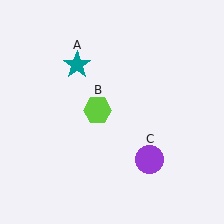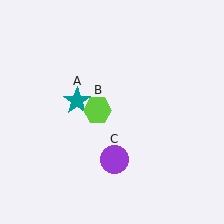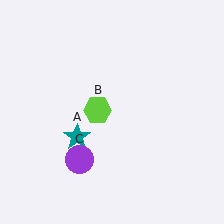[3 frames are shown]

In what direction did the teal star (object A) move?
The teal star (object A) moved down.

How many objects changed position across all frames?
2 objects changed position: teal star (object A), purple circle (object C).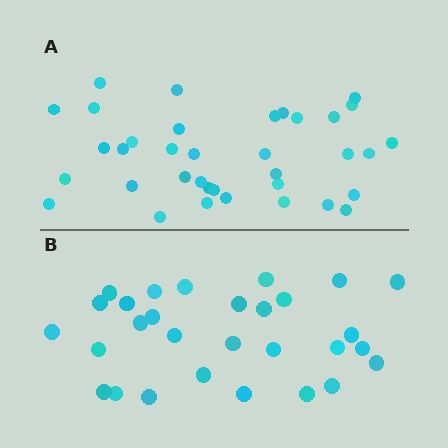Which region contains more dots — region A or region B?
Region A (the top region) has more dots.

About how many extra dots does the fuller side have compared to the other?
Region A has roughly 8 or so more dots than region B.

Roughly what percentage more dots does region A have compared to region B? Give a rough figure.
About 25% more.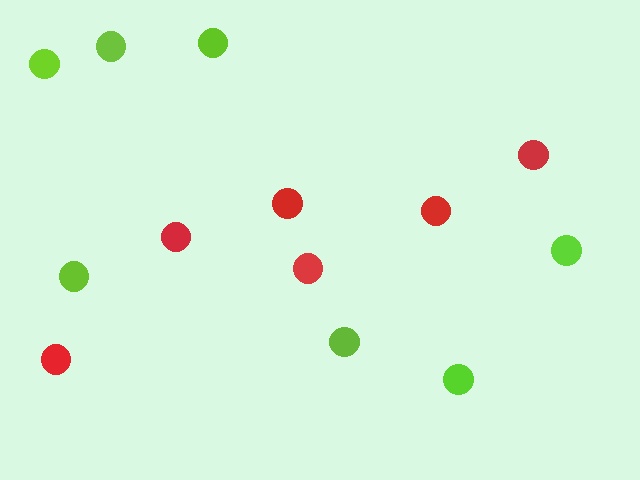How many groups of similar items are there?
There are 2 groups: one group of red circles (6) and one group of lime circles (7).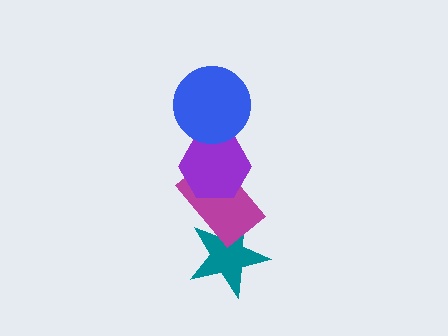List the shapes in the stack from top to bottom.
From top to bottom: the blue circle, the purple hexagon, the magenta rectangle, the teal star.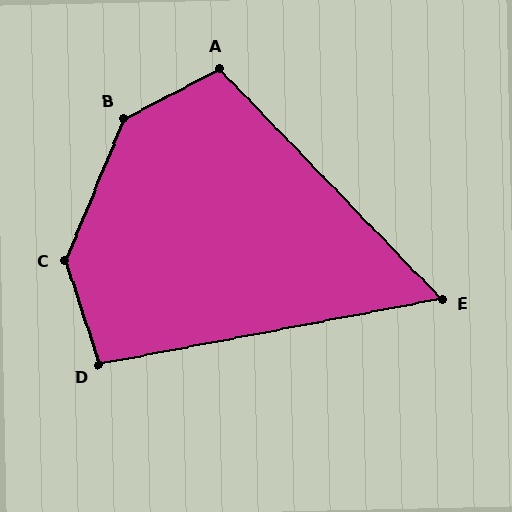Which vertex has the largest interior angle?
B, at approximately 140 degrees.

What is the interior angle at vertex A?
Approximately 106 degrees (obtuse).